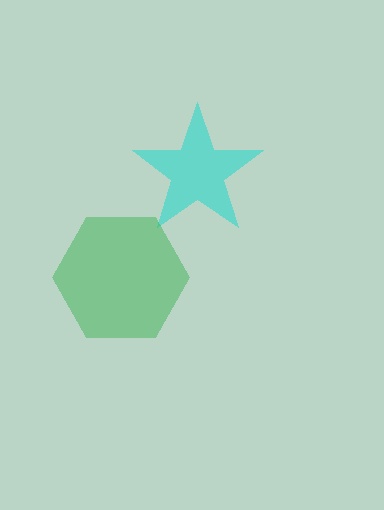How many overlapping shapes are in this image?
There are 2 overlapping shapes in the image.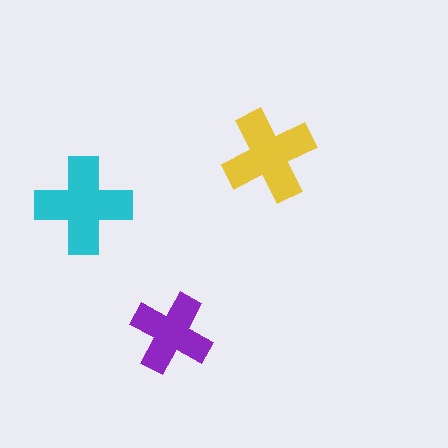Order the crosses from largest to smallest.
the cyan one, the yellow one, the purple one.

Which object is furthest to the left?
The cyan cross is leftmost.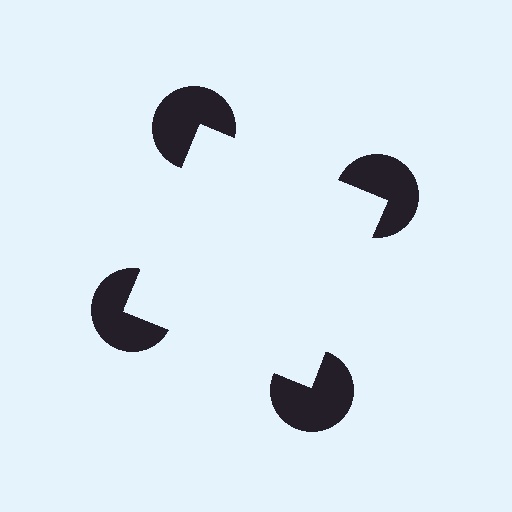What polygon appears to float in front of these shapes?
An illusory square — its edges are inferred from the aligned wedge cuts in the pac-man discs, not physically drawn.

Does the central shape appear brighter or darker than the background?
It typically appears slightly brighter than the background, even though no actual brightness change is drawn.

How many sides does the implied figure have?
4 sides.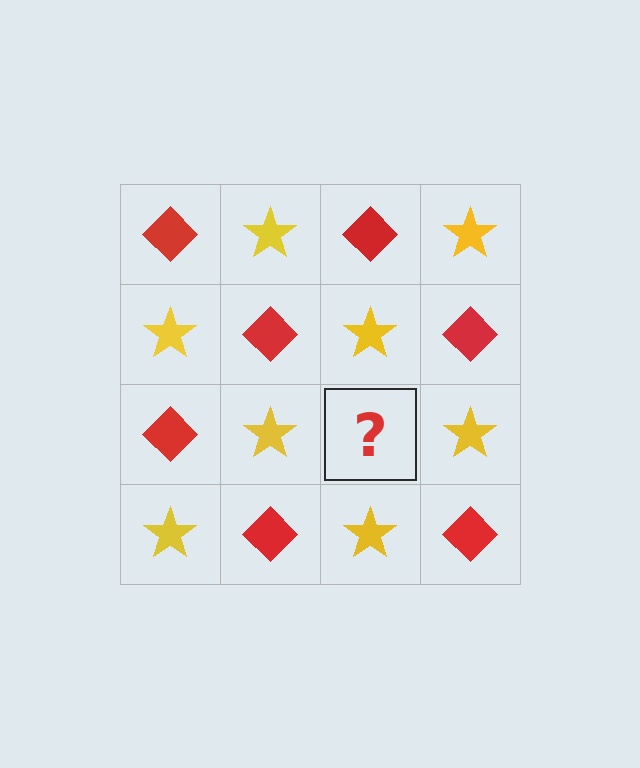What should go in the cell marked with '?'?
The missing cell should contain a red diamond.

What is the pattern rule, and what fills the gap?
The rule is that it alternates red diamond and yellow star in a checkerboard pattern. The gap should be filled with a red diamond.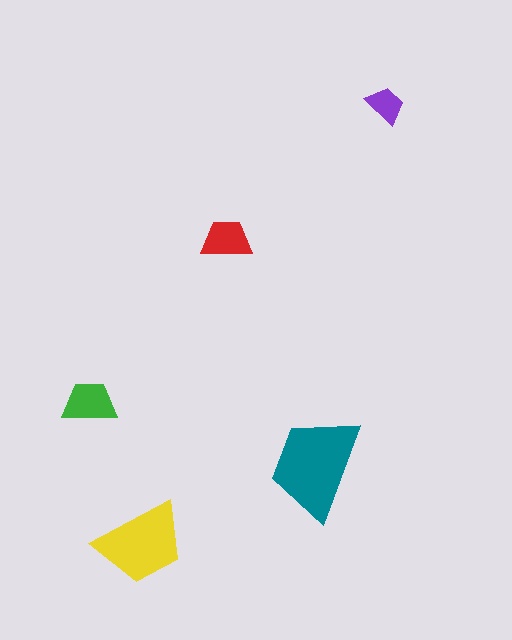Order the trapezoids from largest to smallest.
the teal one, the yellow one, the green one, the red one, the purple one.